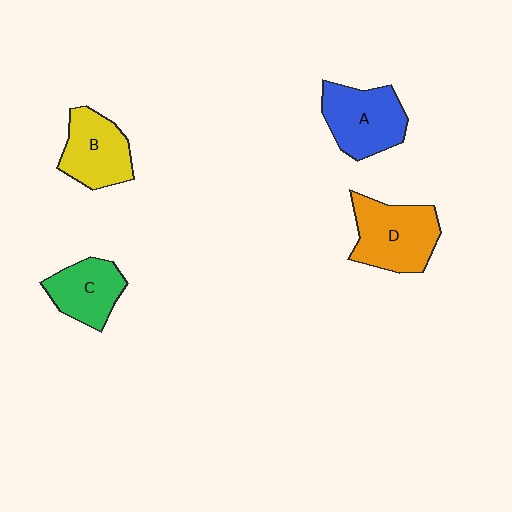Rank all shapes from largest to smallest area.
From largest to smallest: D (orange), A (blue), B (yellow), C (green).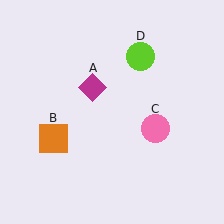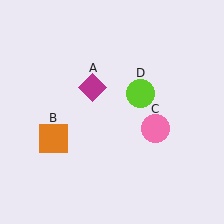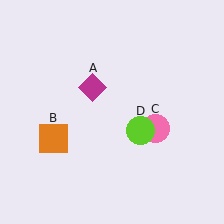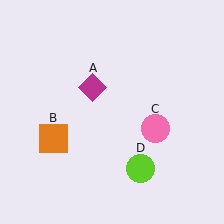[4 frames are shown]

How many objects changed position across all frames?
1 object changed position: lime circle (object D).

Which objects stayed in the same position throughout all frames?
Magenta diamond (object A) and orange square (object B) and pink circle (object C) remained stationary.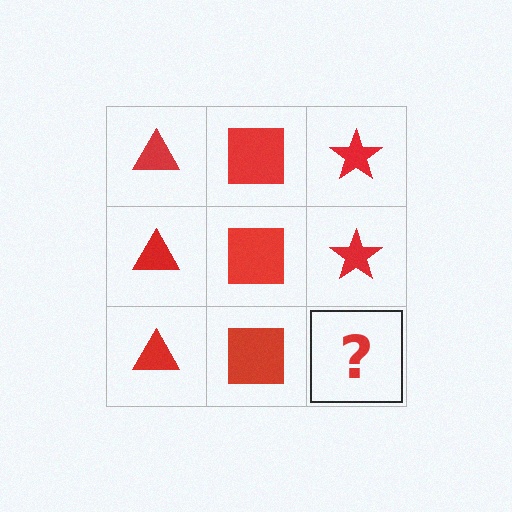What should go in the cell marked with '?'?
The missing cell should contain a red star.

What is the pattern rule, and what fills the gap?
The rule is that each column has a consistent shape. The gap should be filled with a red star.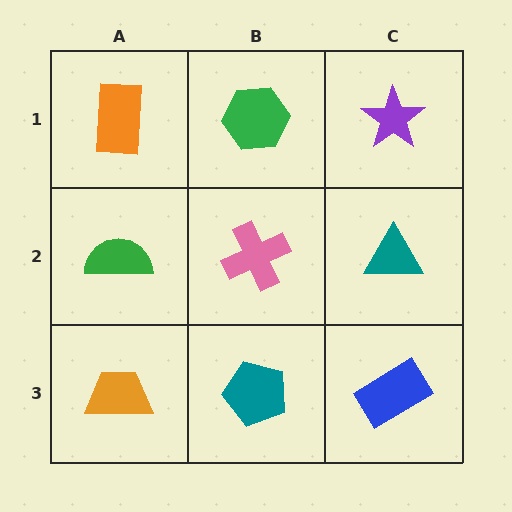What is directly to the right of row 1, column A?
A green hexagon.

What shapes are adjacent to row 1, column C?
A teal triangle (row 2, column C), a green hexagon (row 1, column B).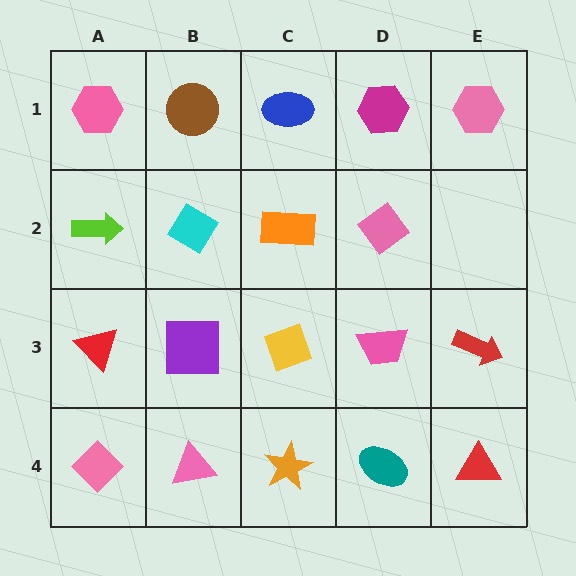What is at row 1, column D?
A magenta hexagon.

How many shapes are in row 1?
5 shapes.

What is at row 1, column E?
A pink hexagon.